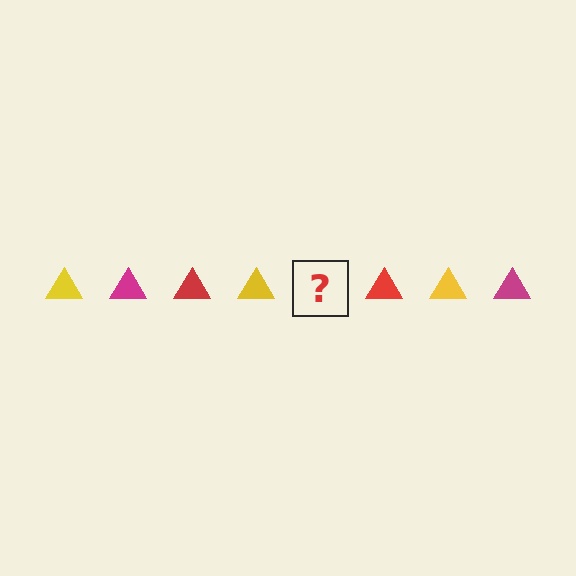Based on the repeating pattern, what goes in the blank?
The blank should be a magenta triangle.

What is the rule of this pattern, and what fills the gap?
The rule is that the pattern cycles through yellow, magenta, red triangles. The gap should be filled with a magenta triangle.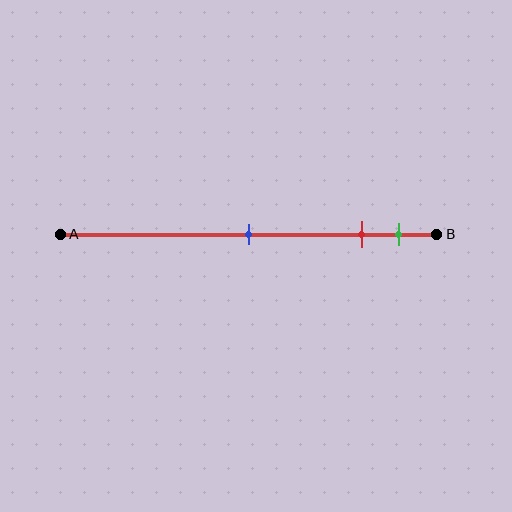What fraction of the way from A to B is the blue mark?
The blue mark is approximately 50% (0.5) of the way from A to B.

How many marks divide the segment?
There are 3 marks dividing the segment.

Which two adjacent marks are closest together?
The red and green marks are the closest adjacent pair.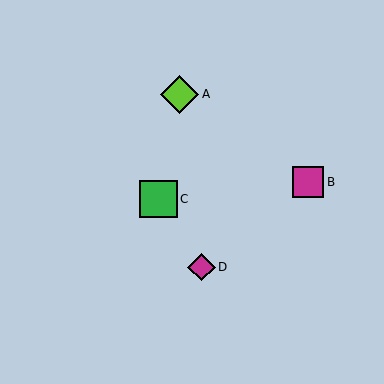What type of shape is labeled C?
Shape C is a green square.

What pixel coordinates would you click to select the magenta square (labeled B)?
Click at (308, 182) to select the magenta square B.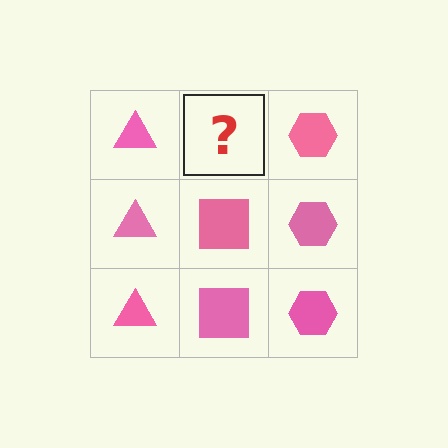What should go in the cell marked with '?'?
The missing cell should contain a pink square.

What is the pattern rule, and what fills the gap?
The rule is that each column has a consistent shape. The gap should be filled with a pink square.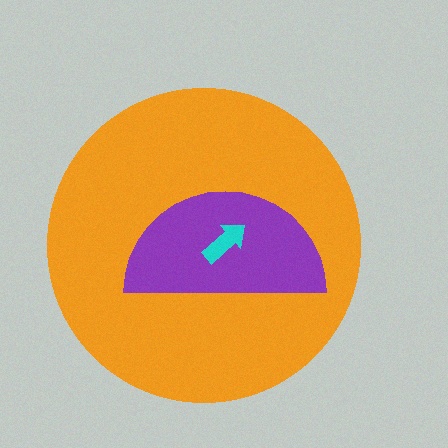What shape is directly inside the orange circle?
The purple semicircle.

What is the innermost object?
The cyan arrow.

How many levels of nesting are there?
3.